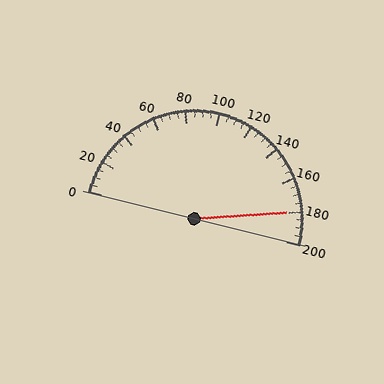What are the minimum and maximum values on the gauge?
The gauge ranges from 0 to 200.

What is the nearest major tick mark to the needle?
The nearest major tick mark is 180.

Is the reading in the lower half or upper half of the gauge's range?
The reading is in the upper half of the range (0 to 200).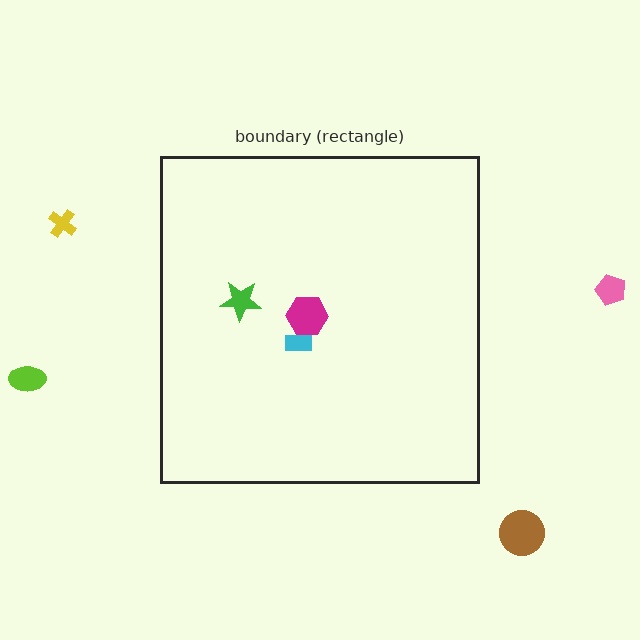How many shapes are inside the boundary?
3 inside, 4 outside.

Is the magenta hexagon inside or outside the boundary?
Inside.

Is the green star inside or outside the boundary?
Inside.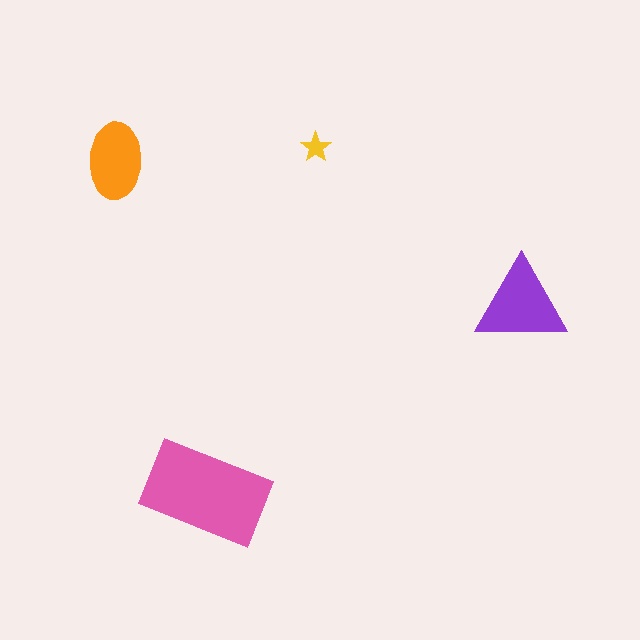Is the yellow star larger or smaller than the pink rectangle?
Smaller.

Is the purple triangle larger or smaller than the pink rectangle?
Smaller.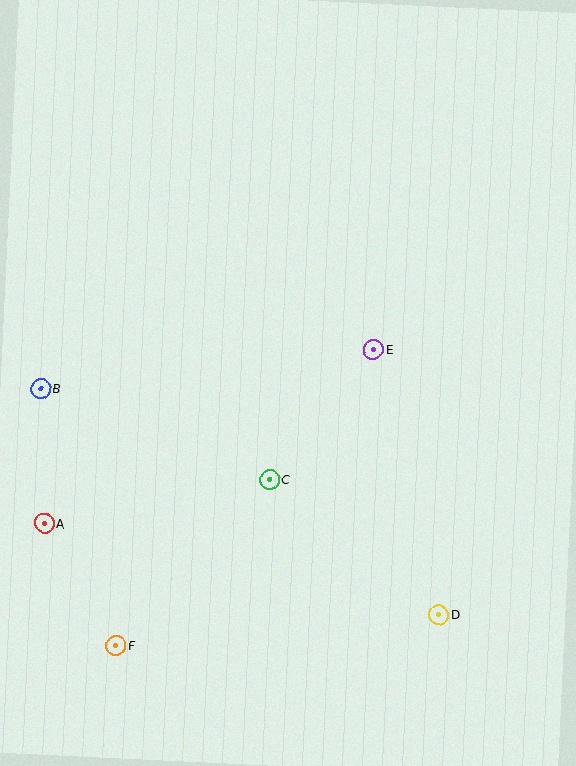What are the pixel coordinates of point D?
Point D is at (439, 615).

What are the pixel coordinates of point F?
Point F is at (116, 645).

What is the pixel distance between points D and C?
The distance between D and C is 217 pixels.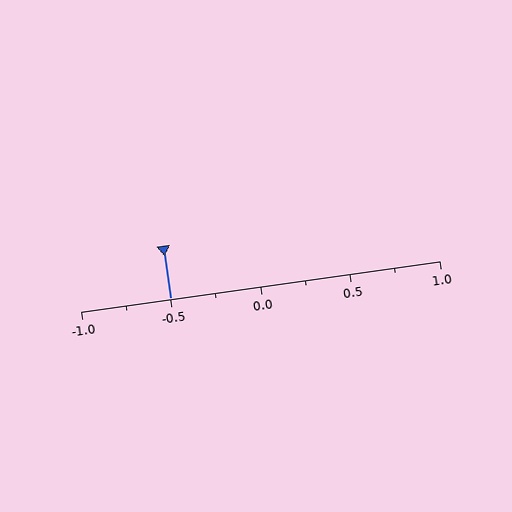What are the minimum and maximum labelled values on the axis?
The axis runs from -1.0 to 1.0.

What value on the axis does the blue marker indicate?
The marker indicates approximately -0.5.